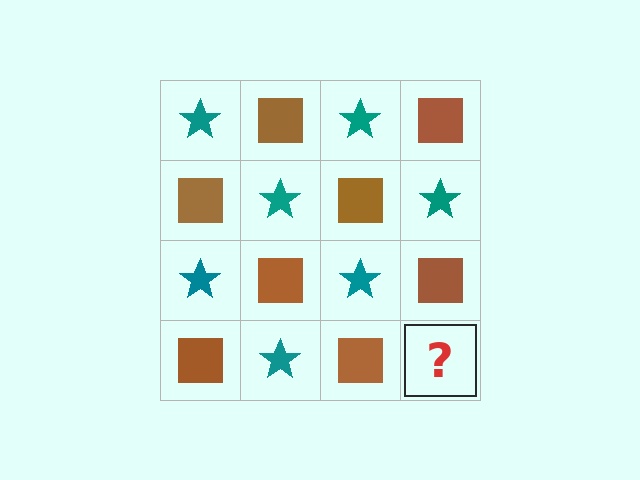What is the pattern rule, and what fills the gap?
The rule is that it alternates teal star and brown square in a checkerboard pattern. The gap should be filled with a teal star.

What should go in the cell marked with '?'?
The missing cell should contain a teal star.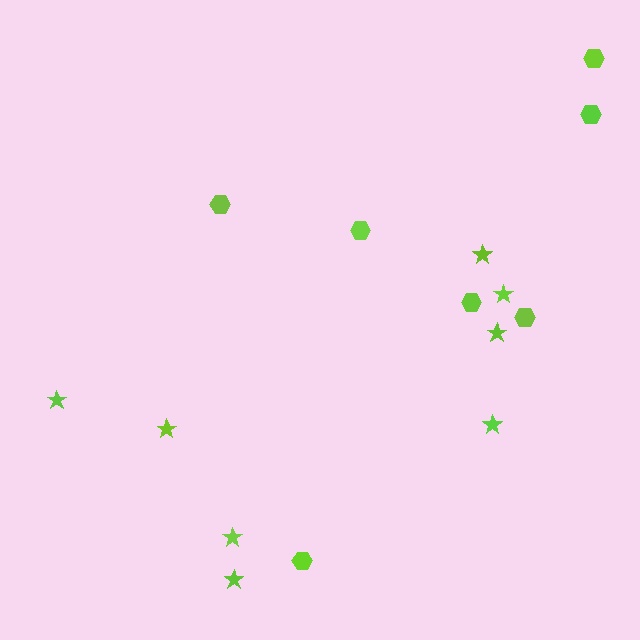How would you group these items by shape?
There are 2 groups: one group of hexagons (7) and one group of stars (8).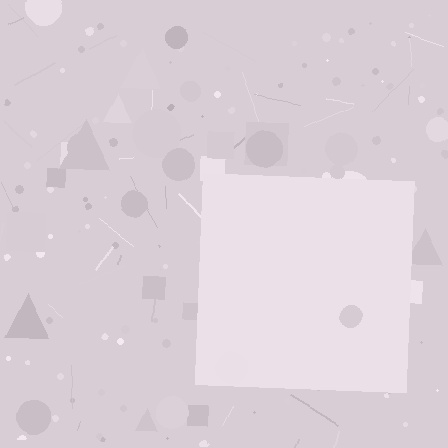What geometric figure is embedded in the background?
A square is embedded in the background.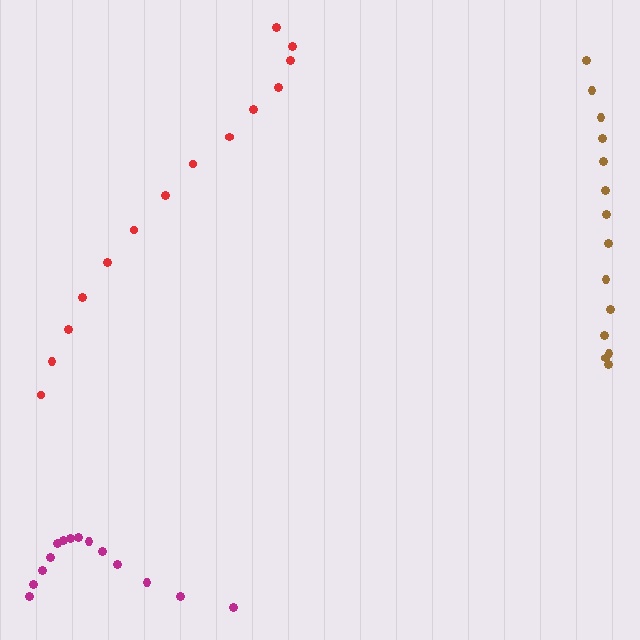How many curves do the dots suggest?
There are 3 distinct paths.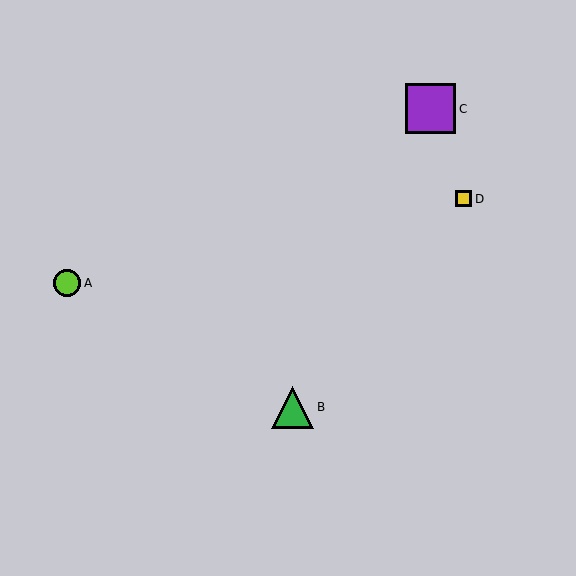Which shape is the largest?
The purple square (labeled C) is the largest.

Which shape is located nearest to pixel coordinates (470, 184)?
The yellow square (labeled D) at (464, 199) is nearest to that location.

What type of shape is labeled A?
Shape A is a lime circle.